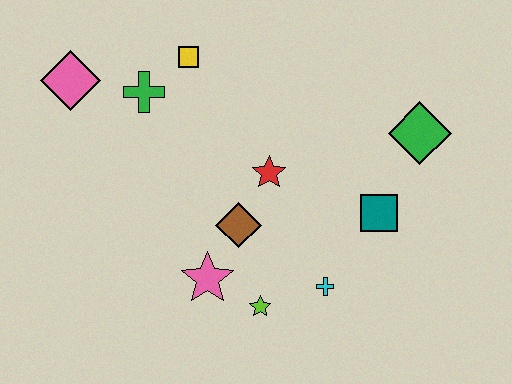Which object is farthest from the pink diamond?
The green diamond is farthest from the pink diamond.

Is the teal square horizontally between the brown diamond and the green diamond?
Yes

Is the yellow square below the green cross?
No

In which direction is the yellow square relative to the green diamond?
The yellow square is to the left of the green diamond.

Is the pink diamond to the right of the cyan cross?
No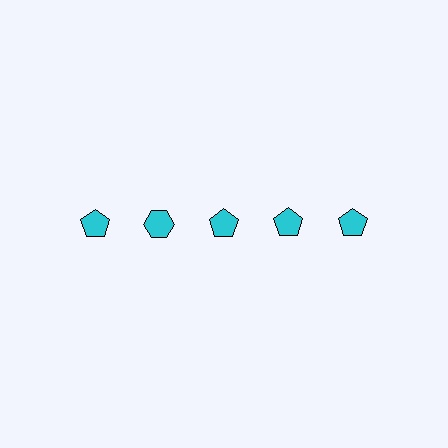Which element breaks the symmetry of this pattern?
The cyan hexagon in the top row, second from left column breaks the symmetry. All other shapes are cyan pentagons.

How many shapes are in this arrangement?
There are 5 shapes arranged in a grid pattern.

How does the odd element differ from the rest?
It has a different shape: hexagon instead of pentagon.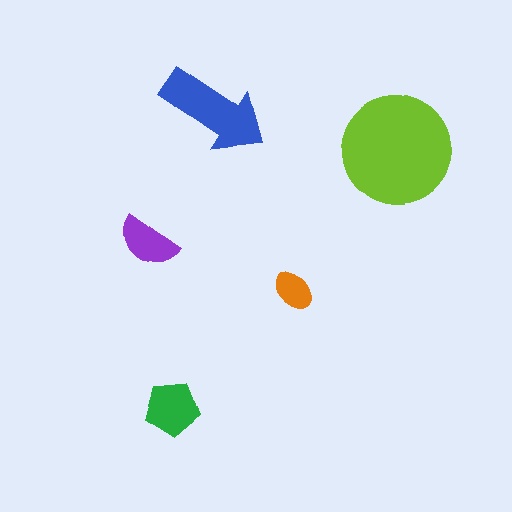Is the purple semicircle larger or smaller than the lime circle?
Smaller.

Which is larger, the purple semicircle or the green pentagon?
The green pentagon.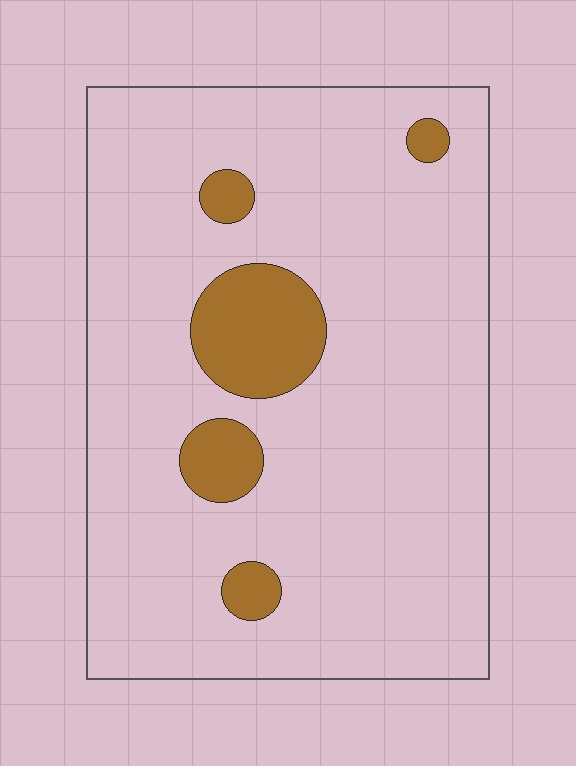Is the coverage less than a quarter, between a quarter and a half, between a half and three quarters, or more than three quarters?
Less than a quarter.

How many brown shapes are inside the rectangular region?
5.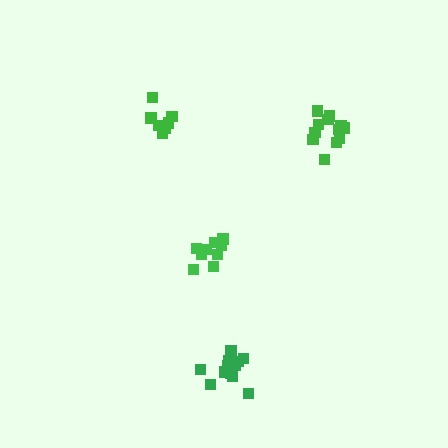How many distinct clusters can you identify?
There are 4 distinct clusters.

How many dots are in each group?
Group 1: 8 dots, Group 2: 13 dots, Group 3: 12 dots, Group 4: 9 dots (42 total).